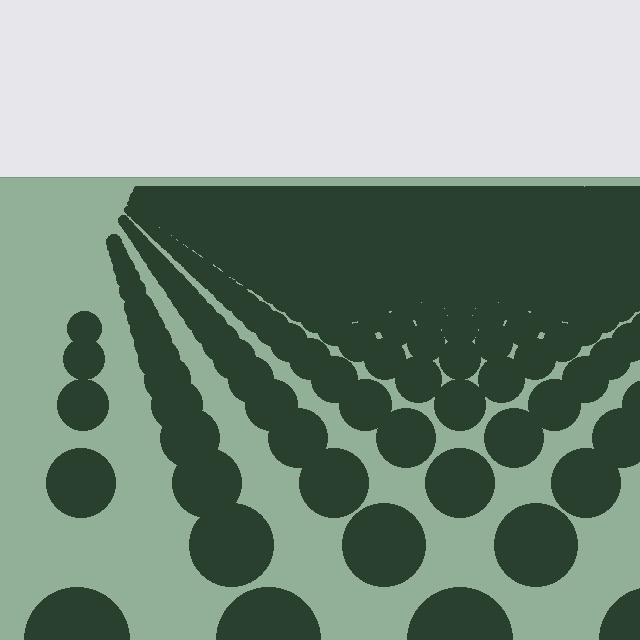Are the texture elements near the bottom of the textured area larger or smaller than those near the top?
Larger. Near the bottom, elements are closer to the viewer and appear at a bigger on-screen size.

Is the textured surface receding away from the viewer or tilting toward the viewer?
The surface is receding away from the viewer. Texture elements get smaller and denser toward the top.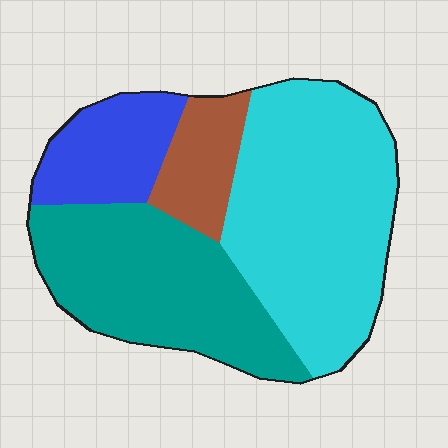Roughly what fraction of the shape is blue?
Blue takes up about one eighth (1/8) of the shape.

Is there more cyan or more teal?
Cyan.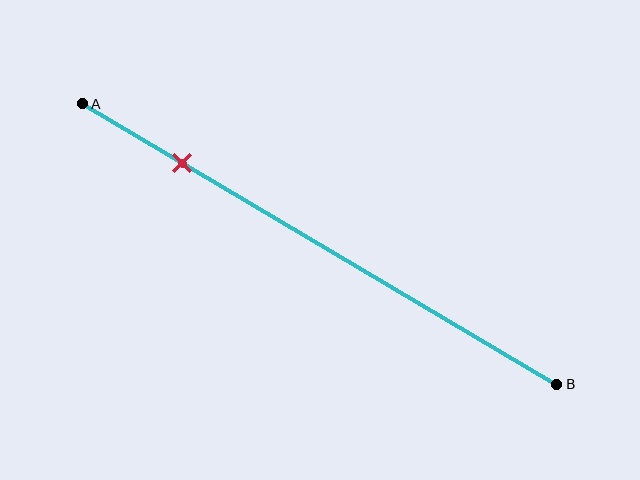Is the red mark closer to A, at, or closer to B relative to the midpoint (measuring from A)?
The red mark is closer to point A than the midpoint of segment AB.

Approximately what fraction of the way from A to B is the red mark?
The red mark is approximately 20% of the way from A to B.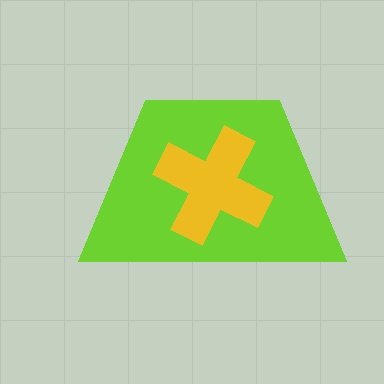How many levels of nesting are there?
2.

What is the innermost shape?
The yellow cross.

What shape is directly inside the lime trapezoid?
The yellow cross.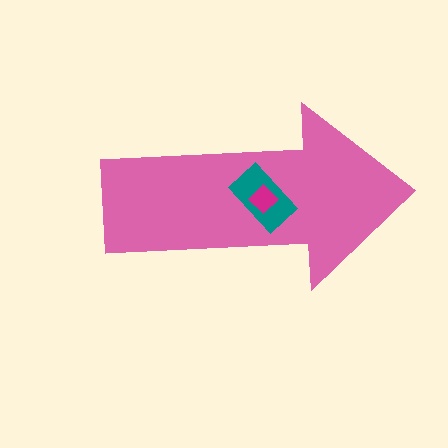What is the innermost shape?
The magenta diamond.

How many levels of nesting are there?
3.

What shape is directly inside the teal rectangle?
The magenta diamond.